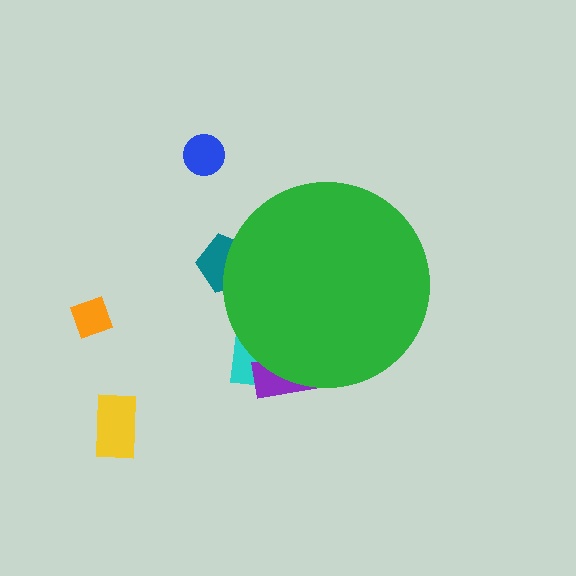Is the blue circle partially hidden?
No, the blue circle is fully visible.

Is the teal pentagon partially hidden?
Yes, the teal pentagon is partially hidden behind the green circle.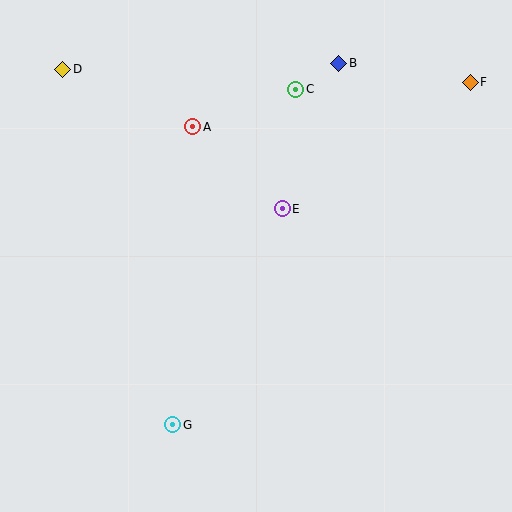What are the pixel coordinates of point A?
Point A is at (193, 127).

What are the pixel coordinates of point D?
Point D is at (63, 69).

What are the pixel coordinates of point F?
Point F is at (470, 83).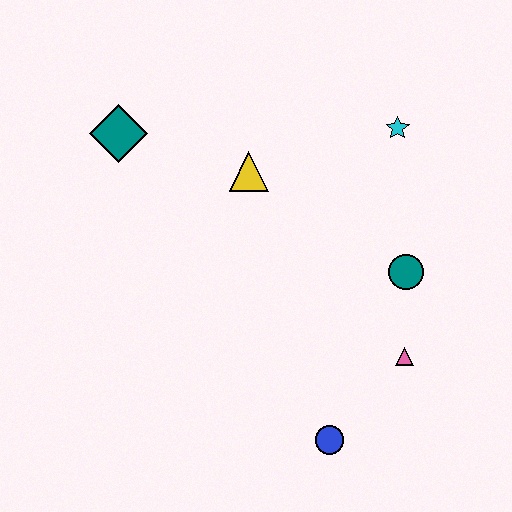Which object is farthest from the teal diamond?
The blue circle is farthest from the teal diamond.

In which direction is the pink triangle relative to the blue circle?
The pink triangle is above the blue circle.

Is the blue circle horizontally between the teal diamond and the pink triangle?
Yes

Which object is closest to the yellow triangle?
The teal diamond is closest to the yellow triangle.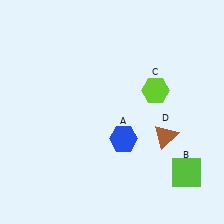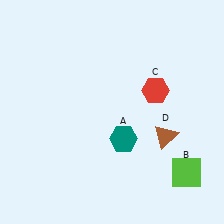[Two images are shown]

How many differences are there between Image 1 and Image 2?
There are 2 differences between the two images.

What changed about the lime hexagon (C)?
In Image 1, C is lime. In Image 2, it changed to red.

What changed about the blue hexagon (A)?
In Image 1, A is blue. In Image 2, it changed to teal.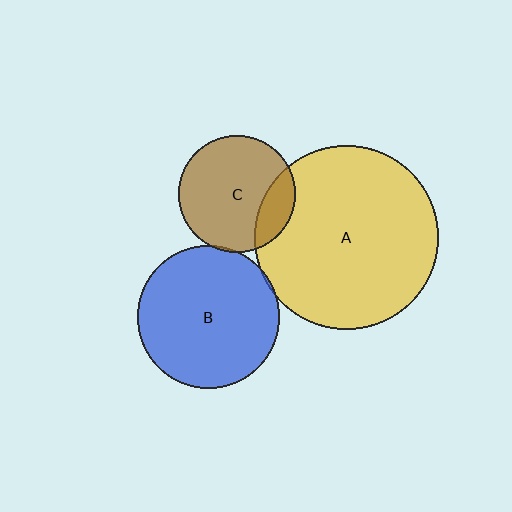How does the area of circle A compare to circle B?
Approximately 1.7 times.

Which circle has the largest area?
Circle A (yellow).